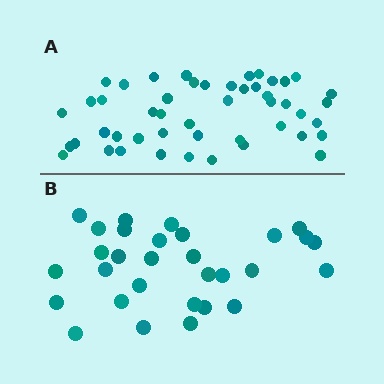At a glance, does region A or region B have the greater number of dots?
Region A (the top region) has more dots.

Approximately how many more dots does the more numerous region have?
Region A has approximately 20 more dots than region B.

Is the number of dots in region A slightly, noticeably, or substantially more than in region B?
Region A has substantially more. The ratio is roughly 1.6 to 1.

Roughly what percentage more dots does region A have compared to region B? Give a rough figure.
About 60% more.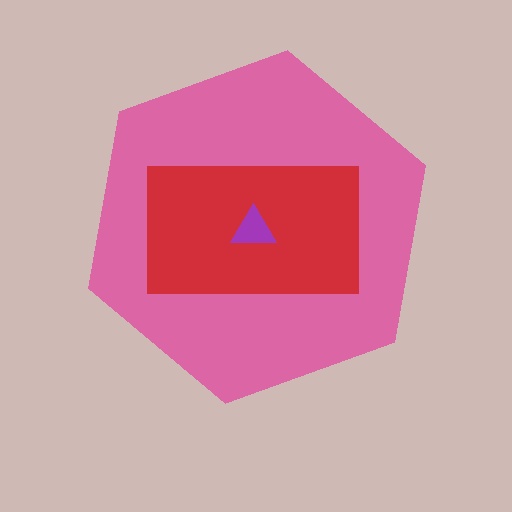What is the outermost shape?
The pink hexagon.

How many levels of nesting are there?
3.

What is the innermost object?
The purple triangle.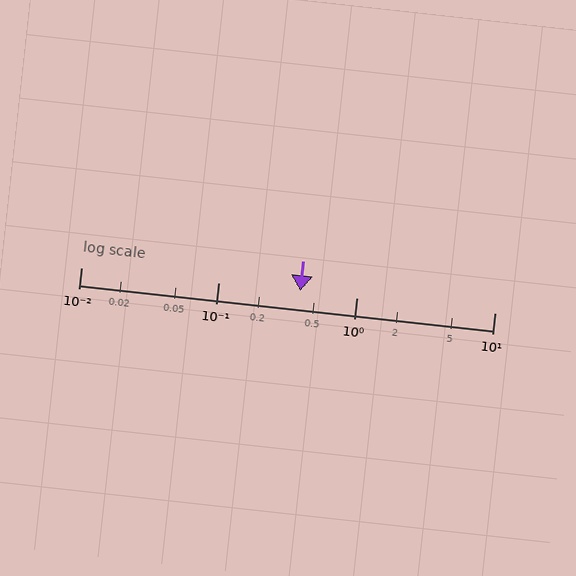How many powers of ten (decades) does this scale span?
The scale spans 3 decades, from 0.01 to 10.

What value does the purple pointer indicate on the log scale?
The pointer indicates approximately 0.39.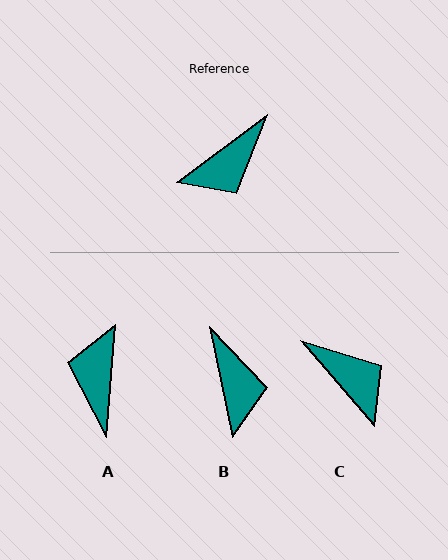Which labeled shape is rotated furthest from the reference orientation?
A, about 131 degrees away.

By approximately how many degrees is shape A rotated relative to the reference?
Approximately 131 degrees clockwise.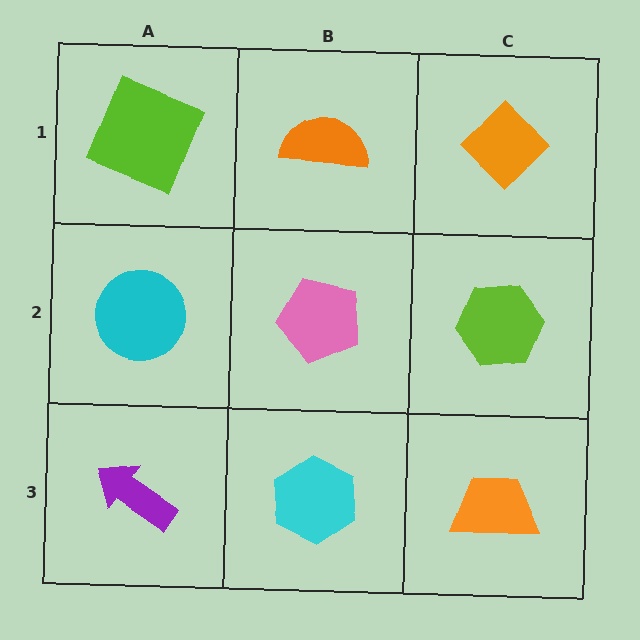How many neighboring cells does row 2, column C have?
3.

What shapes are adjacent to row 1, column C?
A lime hexagon (row 2, column C), an orange semicircle (row 1, column B).